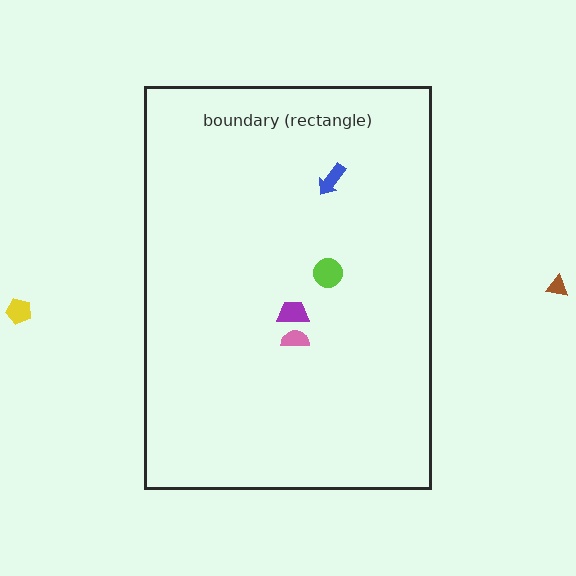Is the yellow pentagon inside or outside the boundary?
Outside.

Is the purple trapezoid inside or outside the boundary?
Inside.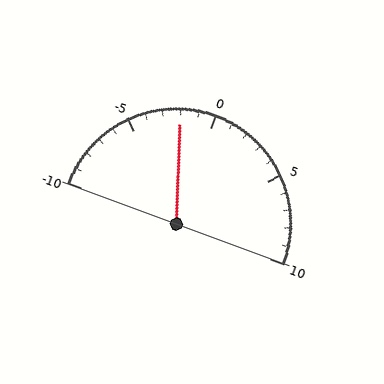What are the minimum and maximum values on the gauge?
The gauge ranges from -10 to 10.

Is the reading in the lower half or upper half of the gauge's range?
The reading is in the lower half of the range (-10 to 10).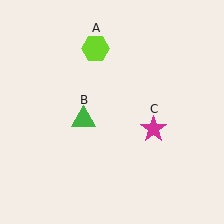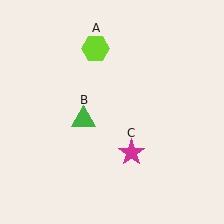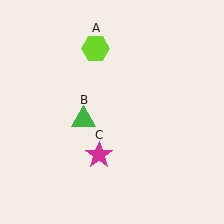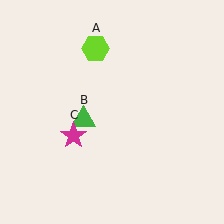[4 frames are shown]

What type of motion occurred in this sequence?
The magenta star (object C) rotated clockwise around the center of the scene.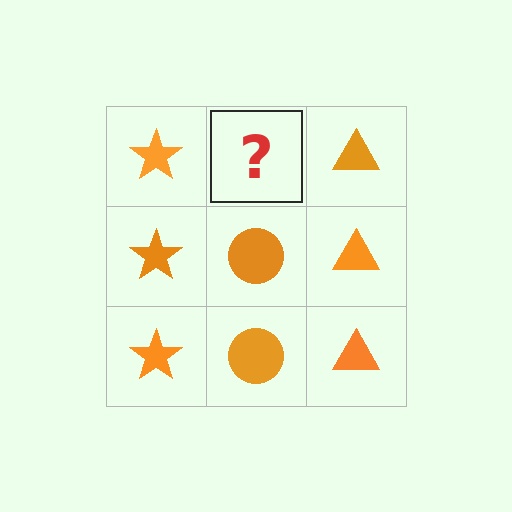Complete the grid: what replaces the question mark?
The question mark should be replaced with an orange circle.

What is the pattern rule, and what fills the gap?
The rule is that each column has a consistent shape. The gap should be filled with an orange circle.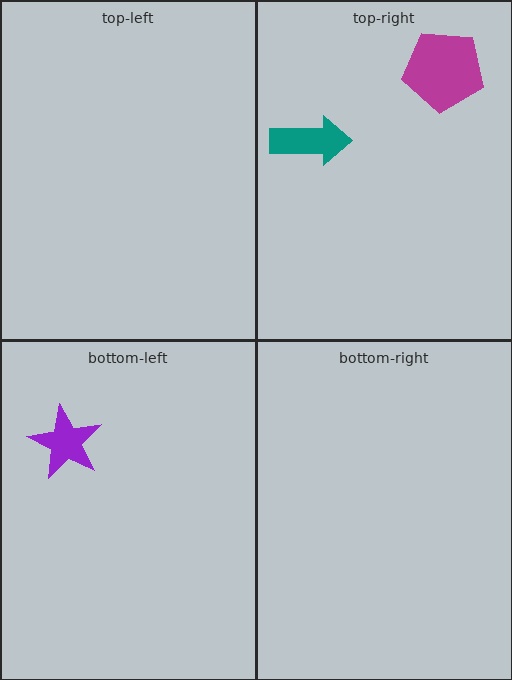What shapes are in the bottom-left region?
The purple star.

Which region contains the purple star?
The bottom-left region.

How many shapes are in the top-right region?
2.